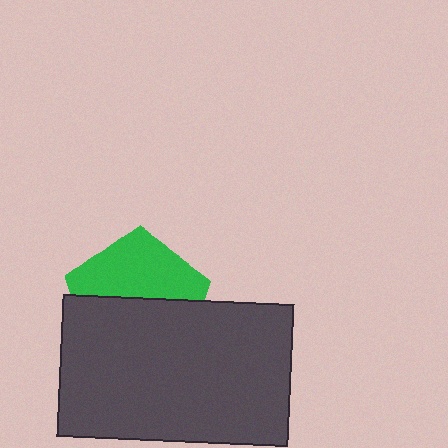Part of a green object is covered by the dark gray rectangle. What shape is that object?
It is a pentagon.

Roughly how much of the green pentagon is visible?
About half of it is visible (roughly 46%).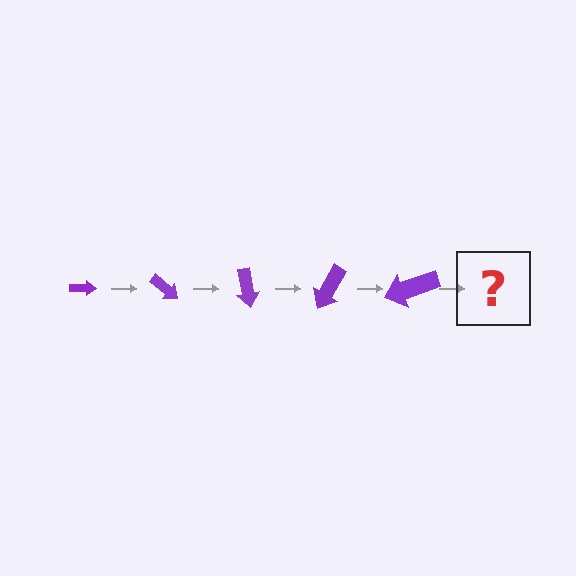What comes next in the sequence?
The next element should be an arrow, larger than the previous one and rotated 200 degrees from the start.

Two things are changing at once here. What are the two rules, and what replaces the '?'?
The two rules are that the arrow grows larger each step and it rotates 40 degrees each step. The '?' should be an arrow, larger than the previous one and rotated 200 degrees from the start.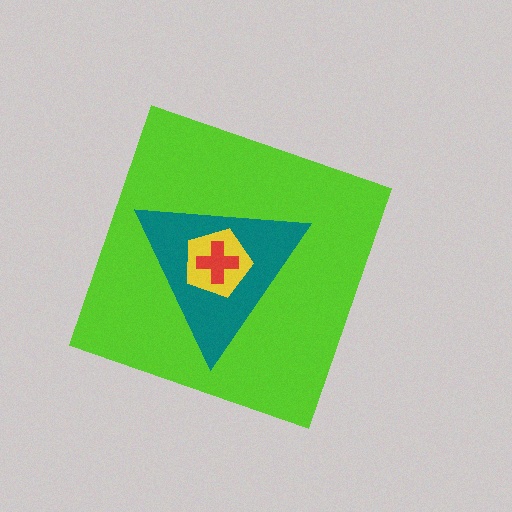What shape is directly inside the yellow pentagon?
The red cross.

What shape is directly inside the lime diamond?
The teal triangle.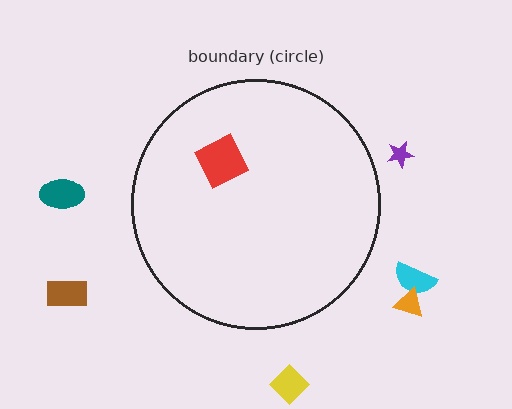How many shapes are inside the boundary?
1 inside, 6 outside.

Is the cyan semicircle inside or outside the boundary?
Outside.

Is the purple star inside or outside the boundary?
Outside.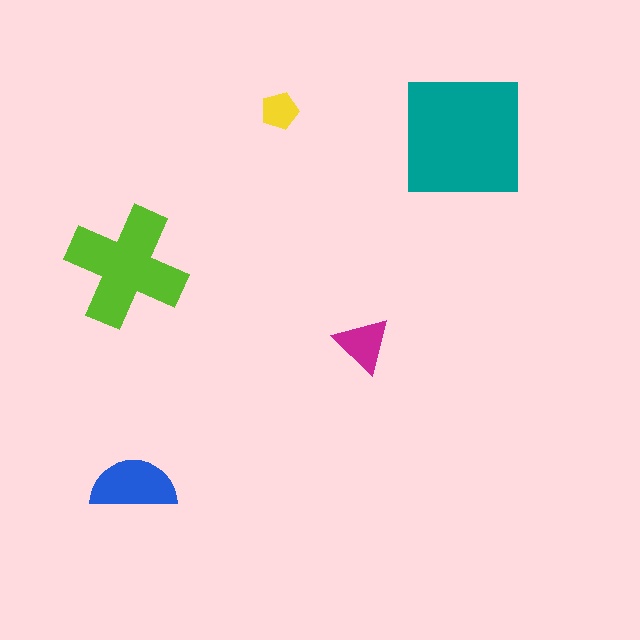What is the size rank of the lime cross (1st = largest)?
2nd.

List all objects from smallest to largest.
The yellow pentagon, the magenta triangle, the blue semicircle, the lime cross, the teal square.